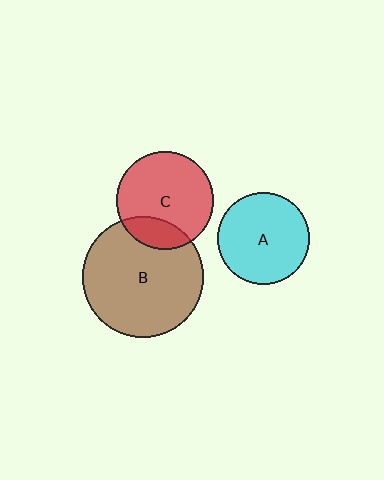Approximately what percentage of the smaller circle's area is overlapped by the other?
Approximately 20%.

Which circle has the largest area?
Circle B (brown).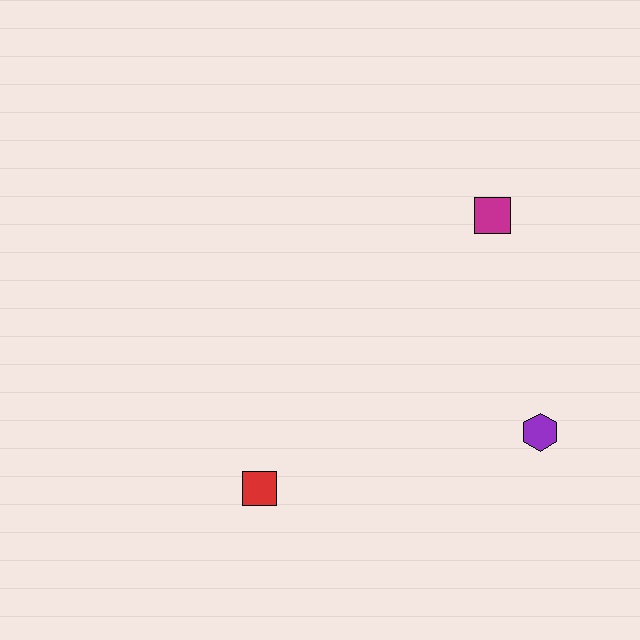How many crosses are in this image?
There are no crosses.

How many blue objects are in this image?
There are no blue objects.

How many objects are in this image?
There are 3 objects.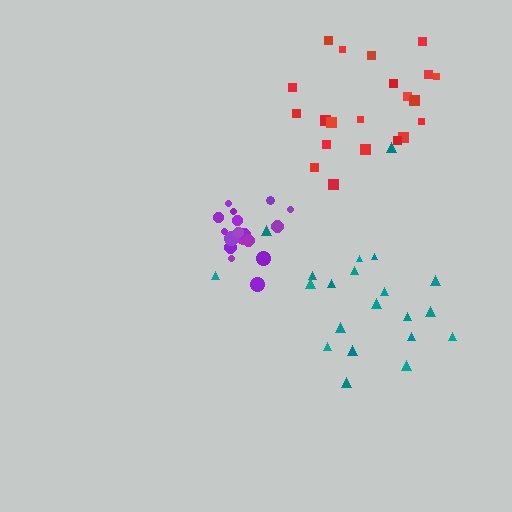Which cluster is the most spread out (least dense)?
Teal.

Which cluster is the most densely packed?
Purple.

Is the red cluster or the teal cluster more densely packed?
Red.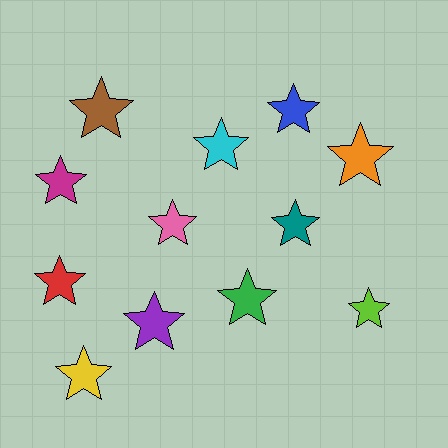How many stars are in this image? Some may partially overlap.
There are 12 stars.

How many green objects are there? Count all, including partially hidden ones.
There is 1 green object.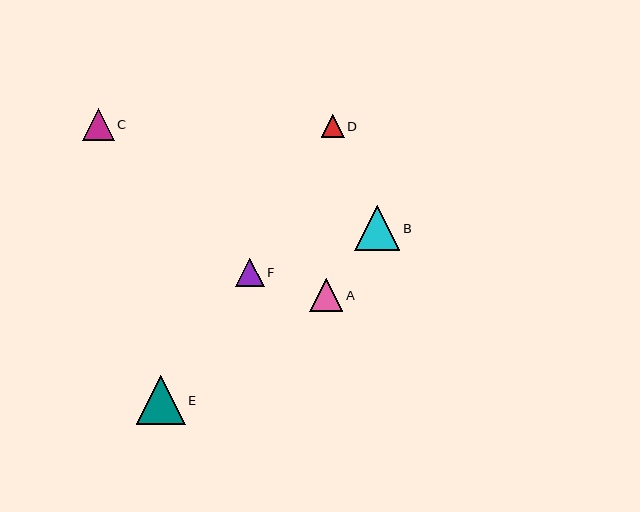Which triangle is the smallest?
Triangle D is the smallest with a size of approximately 23 pixels.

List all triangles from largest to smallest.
From largest to smallest: E, B, A, C, F, D.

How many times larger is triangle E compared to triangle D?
Triangle E is approximately 2.1 times the size of triangle D.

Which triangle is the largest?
Triangle E is the largest with a size of approximately 49 pixels.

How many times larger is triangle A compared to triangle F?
Triangle A is approximately 1.1 times the size of triangle F.